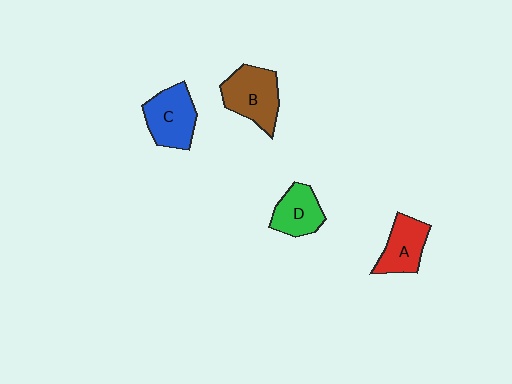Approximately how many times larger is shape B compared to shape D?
Approximately 1.4 times.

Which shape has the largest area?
Shape B (brown).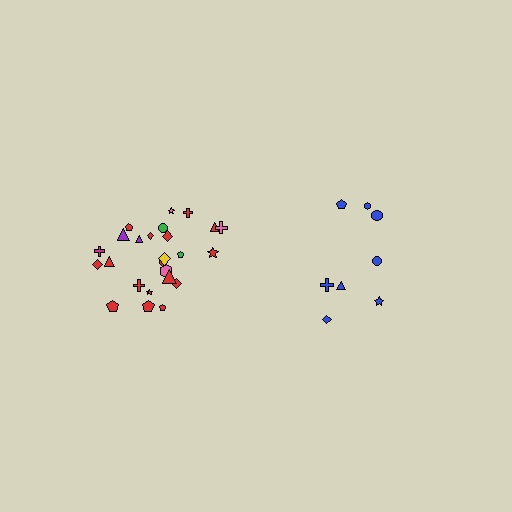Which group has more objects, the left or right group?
The left group.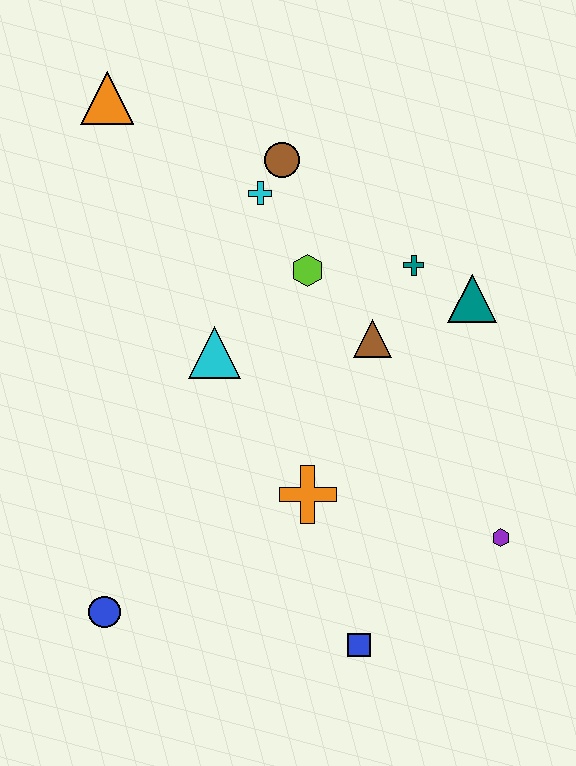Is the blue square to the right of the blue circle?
Yes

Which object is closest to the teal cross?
The teal triangle is closest to the teal cross.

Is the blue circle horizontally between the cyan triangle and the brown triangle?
No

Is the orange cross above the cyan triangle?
No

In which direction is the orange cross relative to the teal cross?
The orange cross is below the teal cross.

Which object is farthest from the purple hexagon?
The orange triangle is farthest from the purple hexagon.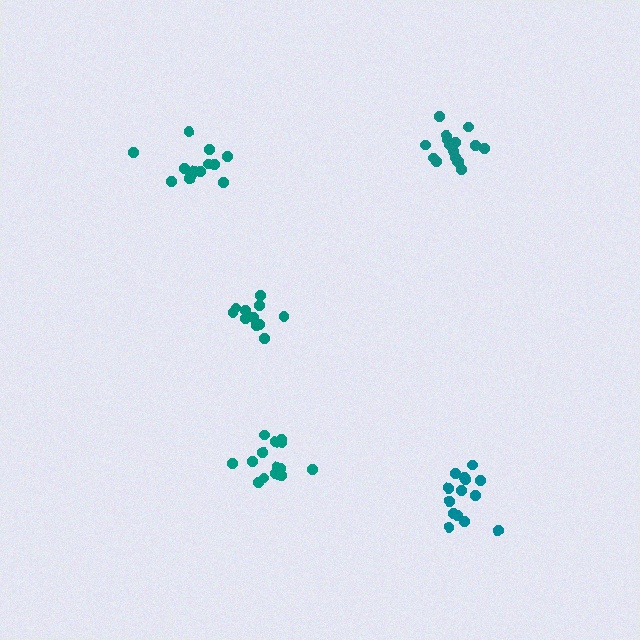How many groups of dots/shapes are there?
There are 5 groups.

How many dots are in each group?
Group 1: 14 dots, Group 2: 16 dots, Group 3: 13 dots, Group 4: 14 dots, Group 5: 11 dots (68 total).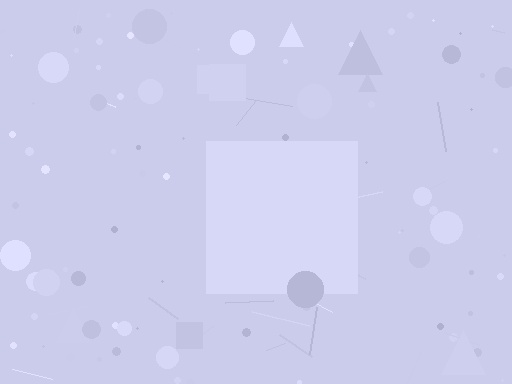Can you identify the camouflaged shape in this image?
The camouflaged shape is a square.